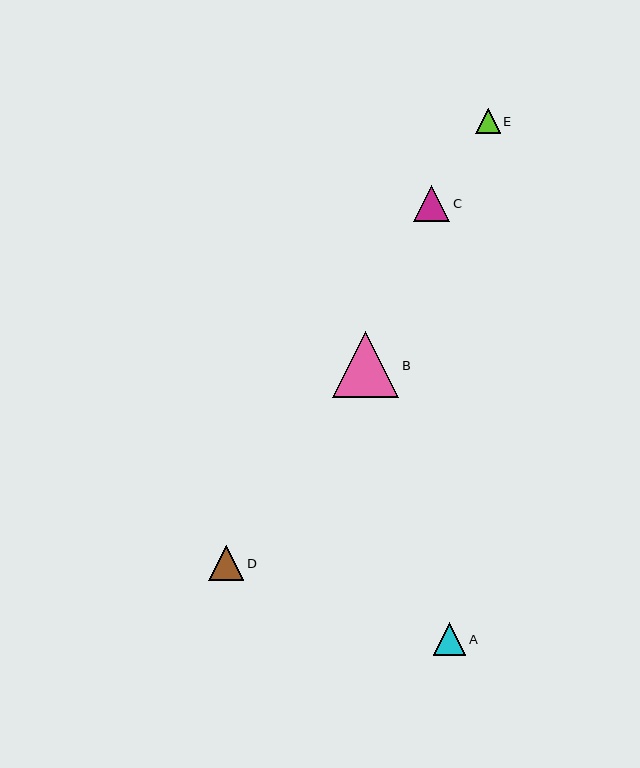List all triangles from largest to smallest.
From largest to smallest: B, C, D, A, E.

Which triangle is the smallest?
Triangle E is the smallest with a size of approximately 24 pixels.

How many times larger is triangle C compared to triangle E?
Triangle C is approximately 1.5 times the size of triangle E.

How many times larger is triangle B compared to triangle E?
Triangle B is approximately 2.7 times the size of triangle E.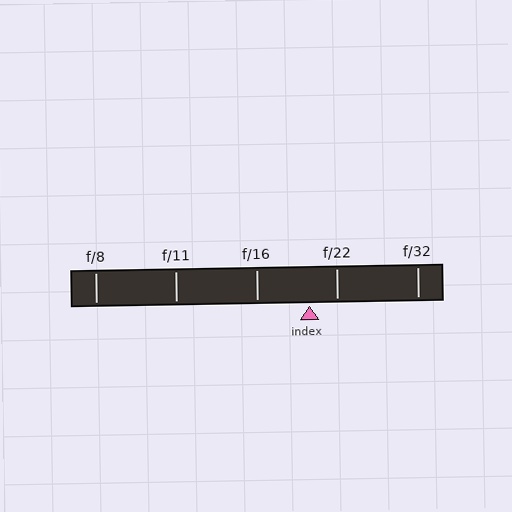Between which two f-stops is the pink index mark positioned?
The index mark is between f/16 and f/22.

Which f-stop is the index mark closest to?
The index mark is closest to f/22.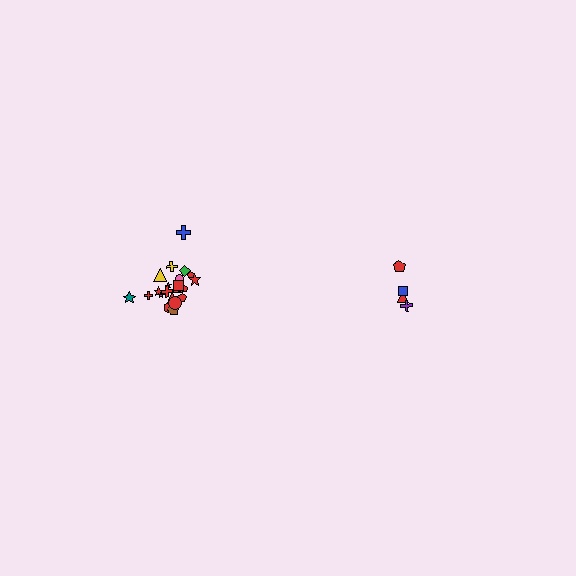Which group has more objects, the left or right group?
The left group.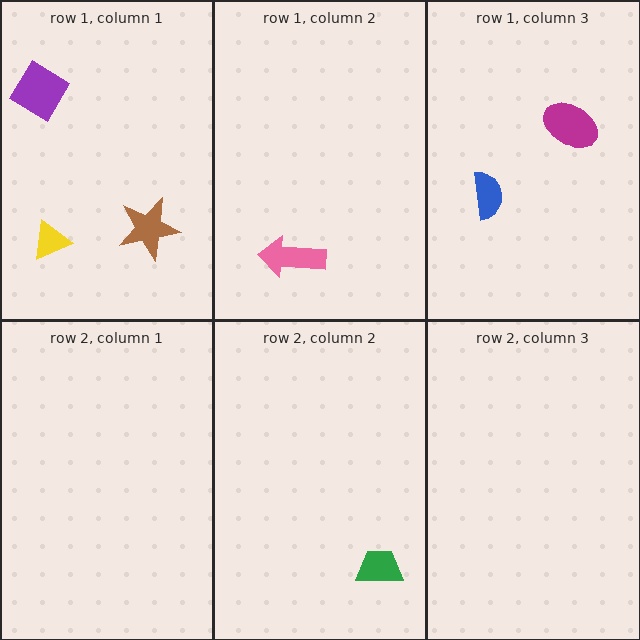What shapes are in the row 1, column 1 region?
The brown star, the yellow triangle, the purple diamond.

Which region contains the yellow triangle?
The row 1, column 1 region.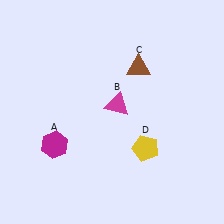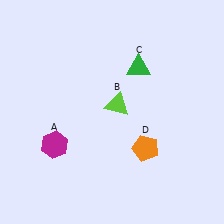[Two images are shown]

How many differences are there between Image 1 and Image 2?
There are 3 differences between the two images.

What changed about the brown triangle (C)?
In Image 1, C is brown. In Image 2, it changed to green.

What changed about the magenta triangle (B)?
In Image 1, B is magenta. In Image 2, it changed to lime.